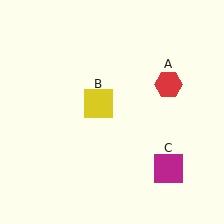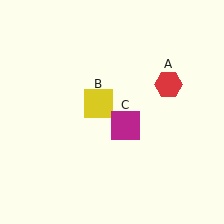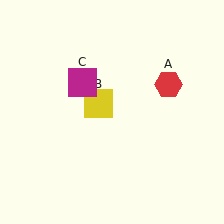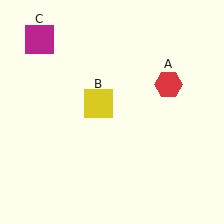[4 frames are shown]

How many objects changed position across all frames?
1 object changed position: magenta square (object C).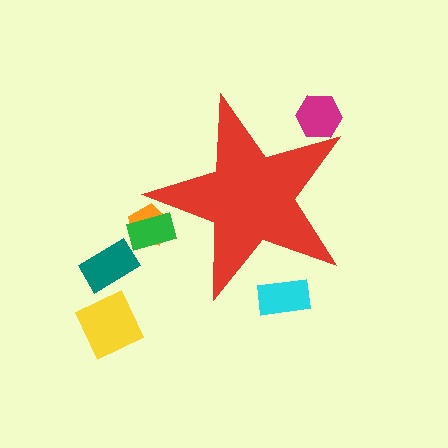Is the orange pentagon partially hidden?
Yes, the orange pentagon is partially hidden behind the red star.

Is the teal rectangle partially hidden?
No, the teal rectangle is fully visible.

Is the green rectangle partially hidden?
Yes, the green rectangle is partially hidden behind the red star.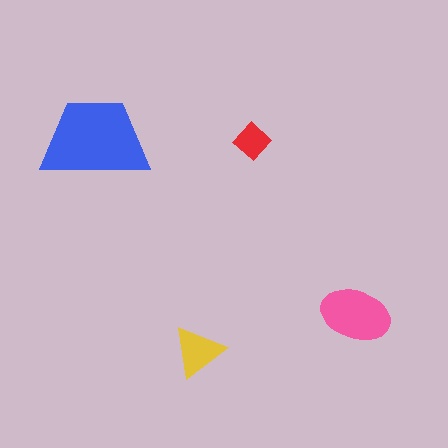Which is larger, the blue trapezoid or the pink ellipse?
The blue trapezoid.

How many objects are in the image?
There are 4 objects in the image.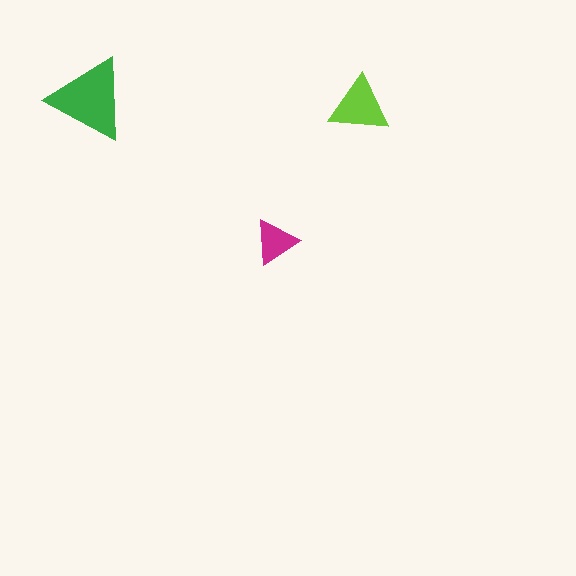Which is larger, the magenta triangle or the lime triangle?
The lime one.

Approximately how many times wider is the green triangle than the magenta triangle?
About 2 times wider.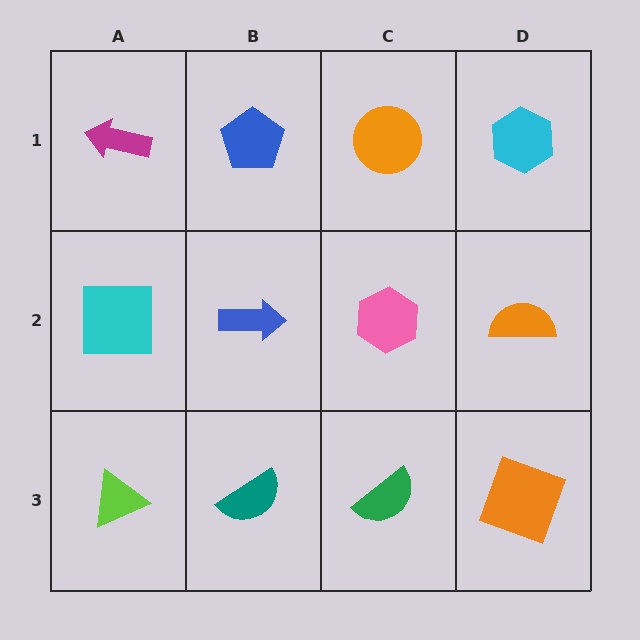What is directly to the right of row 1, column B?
An orange circle.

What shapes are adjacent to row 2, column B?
A blue pentagon (row 1, column B), a teal semicircle (row 3, column B), a cyan square (row 2, column A), a pink hexagon (row 2, column C).